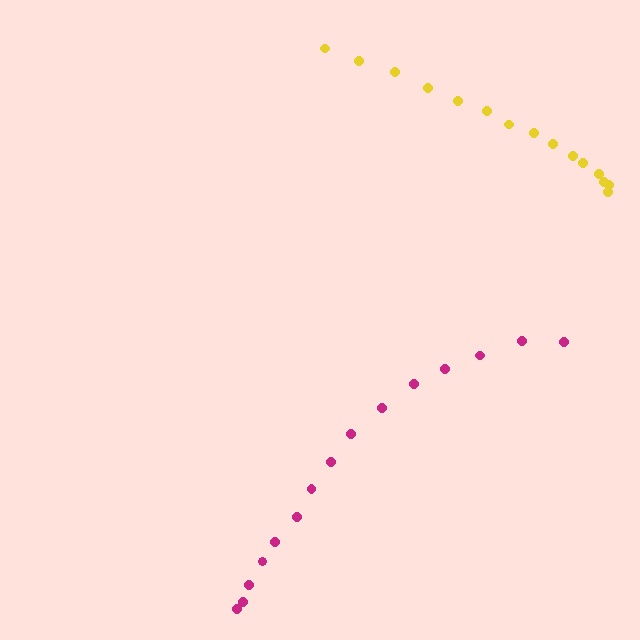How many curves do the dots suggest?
There are 2 distinct paths.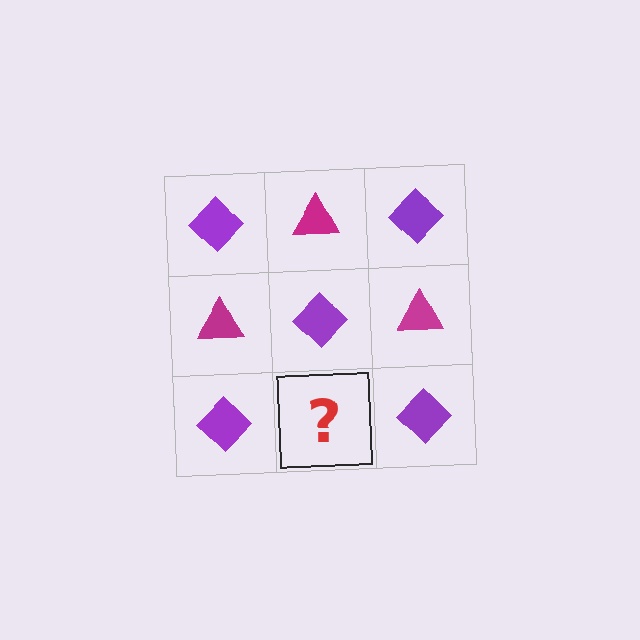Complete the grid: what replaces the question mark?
The question mark should be replaced with a magenta triangle.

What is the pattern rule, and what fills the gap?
The rule is that it alternates purple diamond and magenta triangle in a checkerboard pattern. The gap should be filled with a magenta triangle.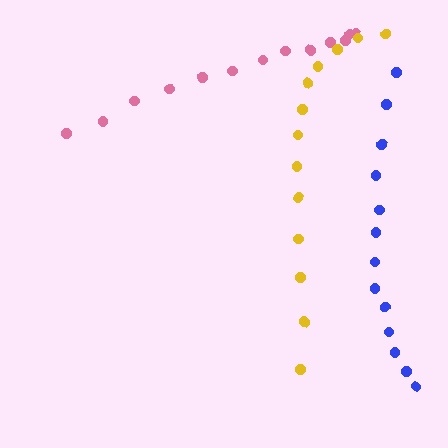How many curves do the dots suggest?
There are 3 distinct paths.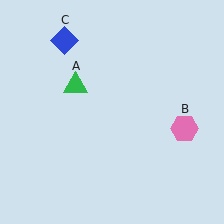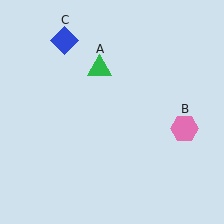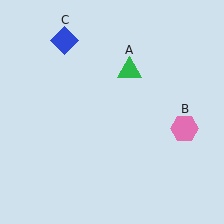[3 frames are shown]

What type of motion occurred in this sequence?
The green triangle (object A) rotated clockwise around the center of the scene.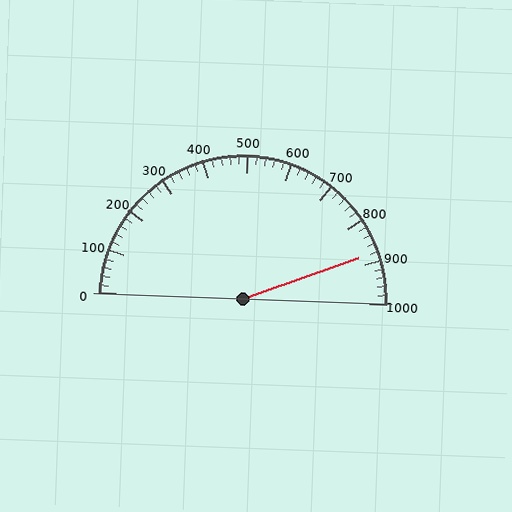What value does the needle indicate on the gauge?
The needle indicates approximately 880.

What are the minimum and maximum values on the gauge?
The gauge ranges from 0 to 1000.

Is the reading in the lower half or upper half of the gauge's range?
The reading is in the upper half of the range (0 to 1000).